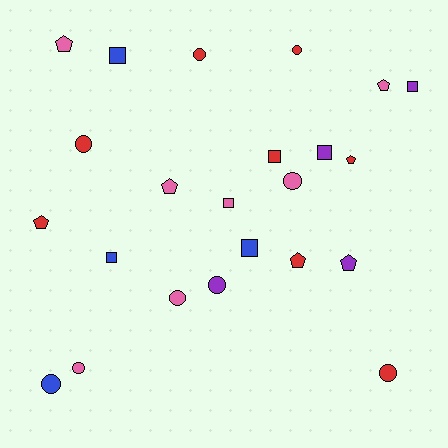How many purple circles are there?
There is 1 purple circle.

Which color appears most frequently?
Red, with 8 objects.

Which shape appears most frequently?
Circle, with 9 objects.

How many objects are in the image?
There are 23 objects.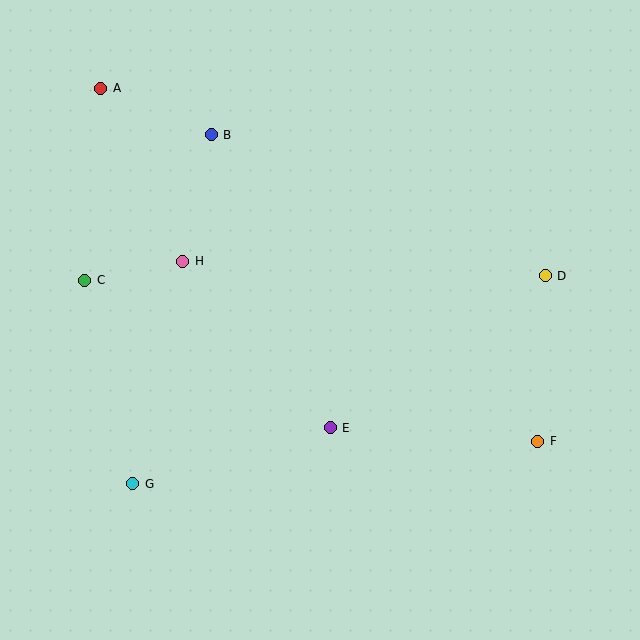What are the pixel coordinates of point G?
Point G is at (133, 484).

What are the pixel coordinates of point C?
Point C is at (85, 280).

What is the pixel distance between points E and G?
The distance between E and G is 205 pixels.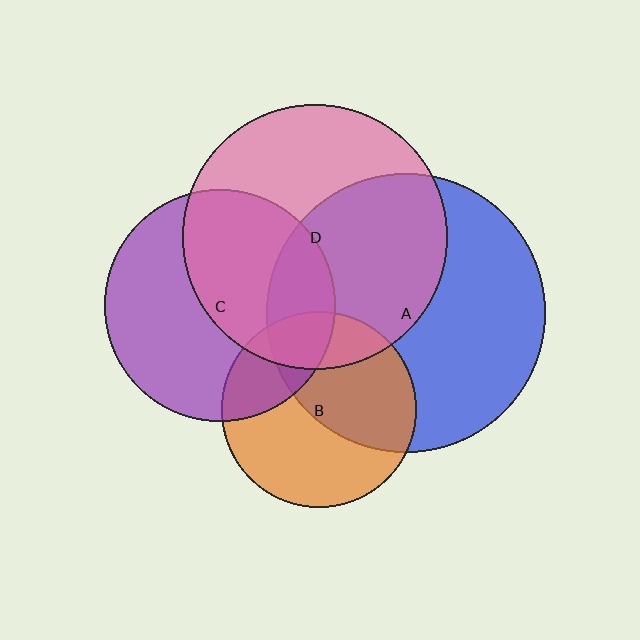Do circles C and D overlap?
Yes.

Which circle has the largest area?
Circle A (blue).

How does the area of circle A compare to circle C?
Approximately 1.5 times.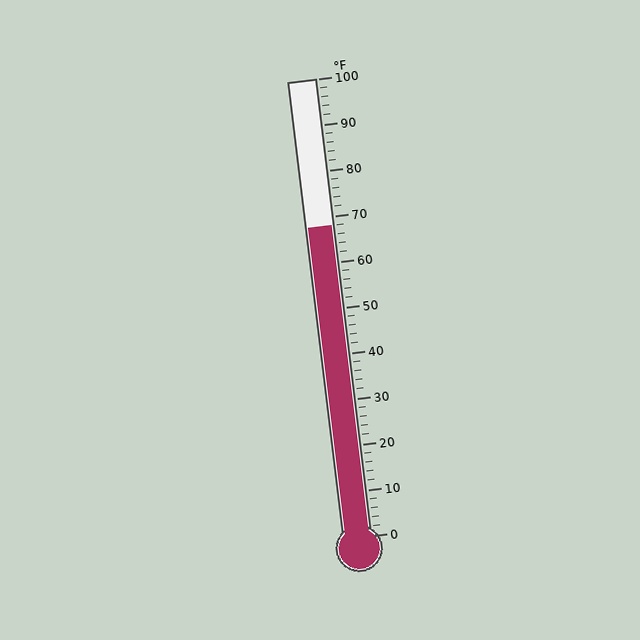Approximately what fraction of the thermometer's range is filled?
The thermometer is filled to approximately 70% of its range.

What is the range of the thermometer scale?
The thermometer scale ranges from 0°F to 100°F.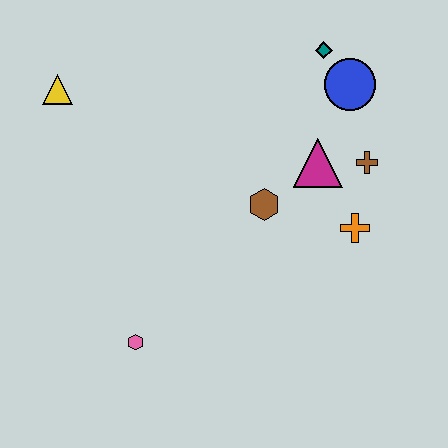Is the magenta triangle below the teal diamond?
Yes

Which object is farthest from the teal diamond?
The pink hexagon is farthest from the teal diamond.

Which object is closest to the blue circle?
The teal diamond is closest to the blue circle.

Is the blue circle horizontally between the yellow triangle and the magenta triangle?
No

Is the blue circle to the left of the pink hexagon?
No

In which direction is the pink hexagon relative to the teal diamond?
The pink hexagon is below the teal diamond.